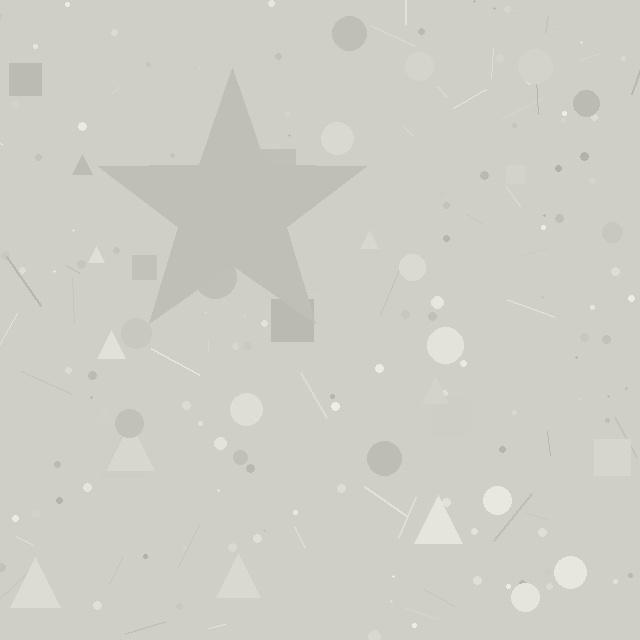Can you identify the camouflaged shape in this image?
The camouflaged shape is a star.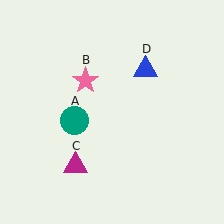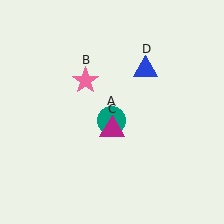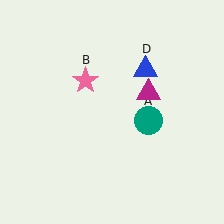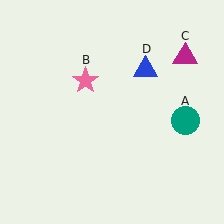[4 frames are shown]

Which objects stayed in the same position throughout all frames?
Pink star (object B) and blue triangle (object D) remained stationary.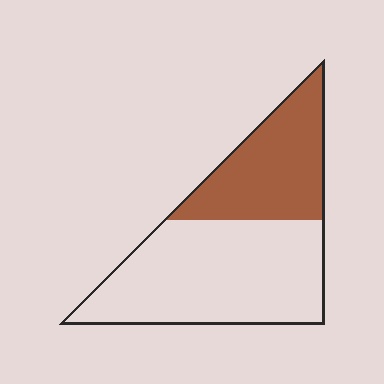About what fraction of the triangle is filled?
About three eighths (3/8).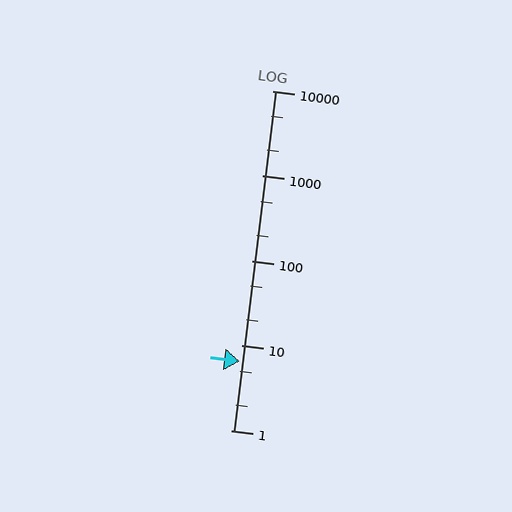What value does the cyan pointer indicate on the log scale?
The pointer indicates approximately 6.5.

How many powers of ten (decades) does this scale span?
The scale spans 4 decades, from 1 to 10000.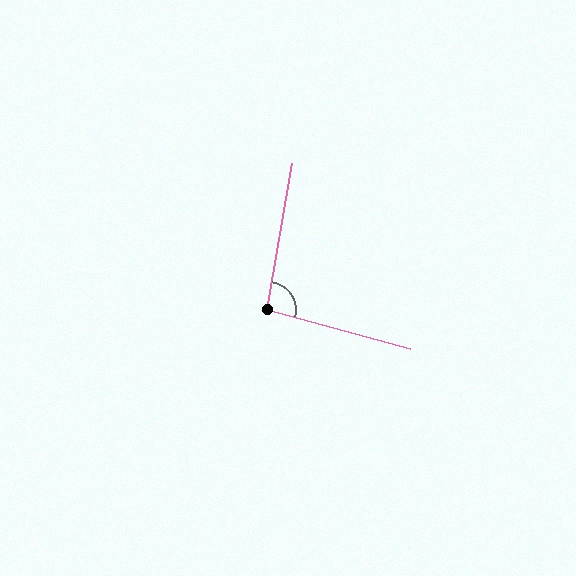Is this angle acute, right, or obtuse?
It is obtuse.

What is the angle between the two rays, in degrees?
Approximately 95 degrees.